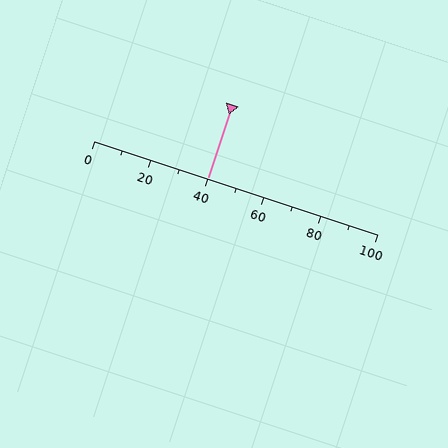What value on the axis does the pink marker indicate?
The marker indicates approximately 40.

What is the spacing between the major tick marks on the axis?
The major ticks are spaced 20 apart.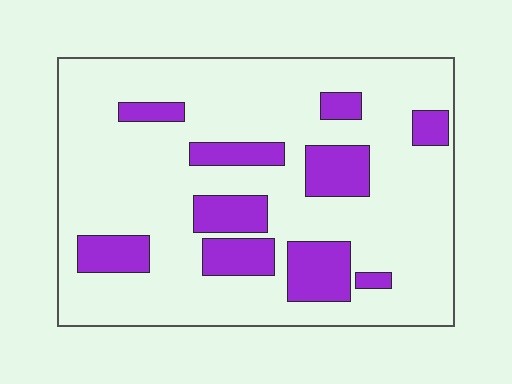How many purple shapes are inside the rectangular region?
10.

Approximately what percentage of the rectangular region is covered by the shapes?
Approximately 20%.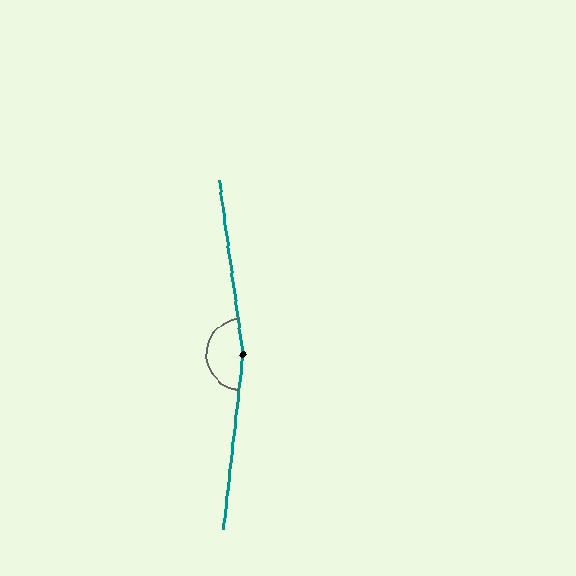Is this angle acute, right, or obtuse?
It is obtuse.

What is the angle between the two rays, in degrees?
Approximately 166 degrees.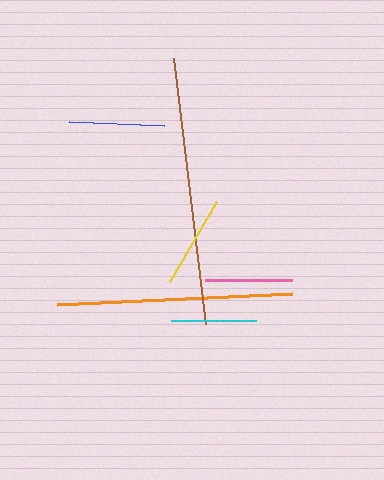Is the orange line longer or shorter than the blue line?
The orange line is longer than the blue line.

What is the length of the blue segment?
The blue segment is approximately 94 pixels long.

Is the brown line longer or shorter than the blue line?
The brown line is longer than the blue line.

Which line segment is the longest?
The brown line is the longest at approximately 268 pixels.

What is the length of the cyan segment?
The cyan segment is approximately 86 pixels long.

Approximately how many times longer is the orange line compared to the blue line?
The orange line is approximately 2.5 times the length of the blue line.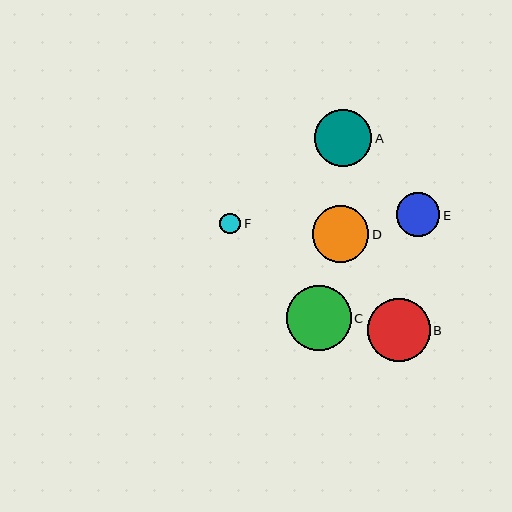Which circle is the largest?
Circle C is the largest with a size of approximately 65 pixels.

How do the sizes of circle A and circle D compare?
Circle A and circle D are approximately the same size.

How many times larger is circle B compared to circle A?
Circle B is approximately 1.1 times the size of circle A.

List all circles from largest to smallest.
From largest to smallest: C, B, A, D, E, F.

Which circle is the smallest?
Circle F is the smallest with a size of approximately 21 pixels.